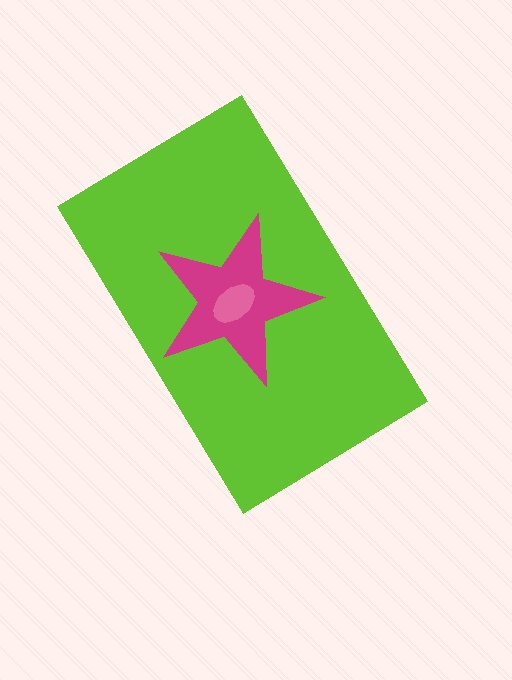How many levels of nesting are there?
3.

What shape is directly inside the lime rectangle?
The magenta star.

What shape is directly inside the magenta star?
The pink ellipse.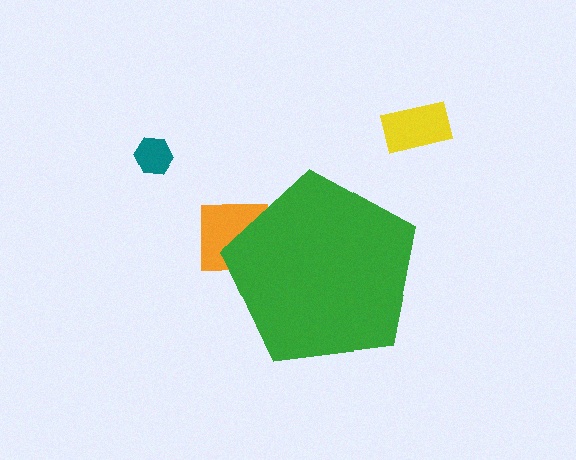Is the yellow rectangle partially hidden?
No, the yellow rectangle is fully visible.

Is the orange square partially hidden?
Yes, the orange square is partially hidden behind the green pentagon.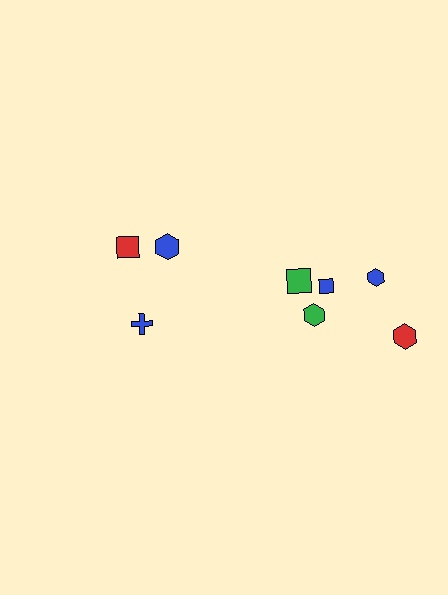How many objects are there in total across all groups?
There are 8 objects.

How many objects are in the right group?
There are 5 objects.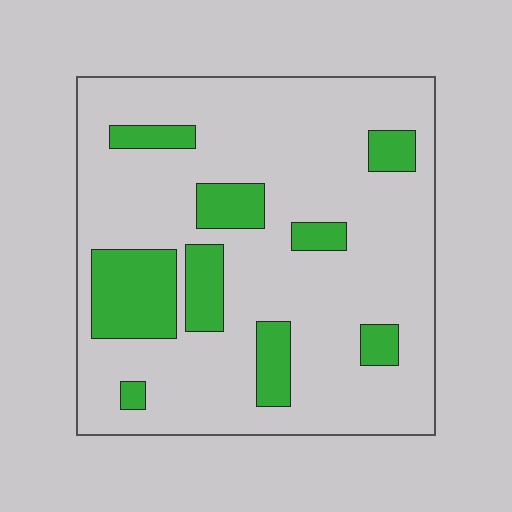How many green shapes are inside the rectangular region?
9.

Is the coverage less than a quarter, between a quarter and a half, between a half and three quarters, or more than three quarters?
Less than a quarter.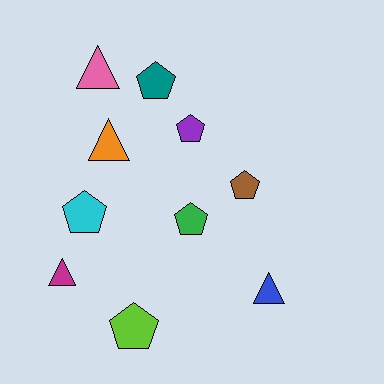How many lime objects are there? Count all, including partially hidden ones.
There is 1 lime object.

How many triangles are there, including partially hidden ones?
There are 4 triangles.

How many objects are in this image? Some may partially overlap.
There are 10 objects.